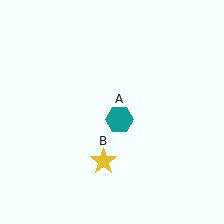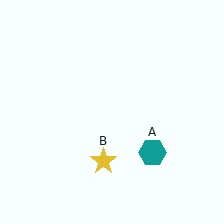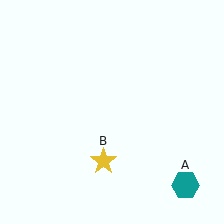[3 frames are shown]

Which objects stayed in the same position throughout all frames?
Yellow star (object B) remained stationary.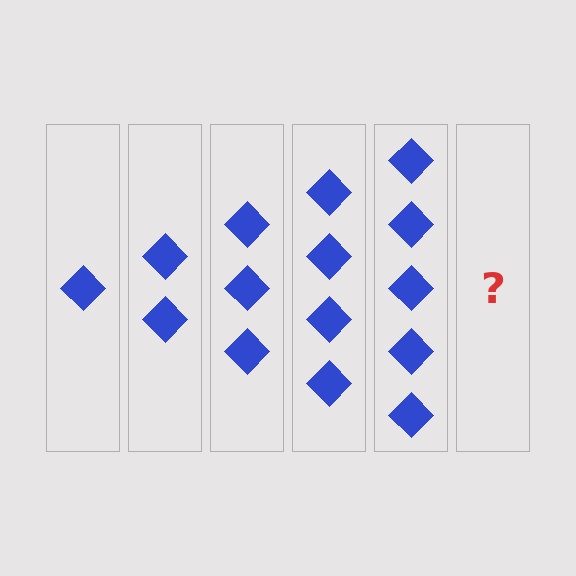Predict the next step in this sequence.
The next step is 6 diamonds.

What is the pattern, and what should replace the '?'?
The pattern is that each step adds one more diamond. The '?' should be 6 diamonds.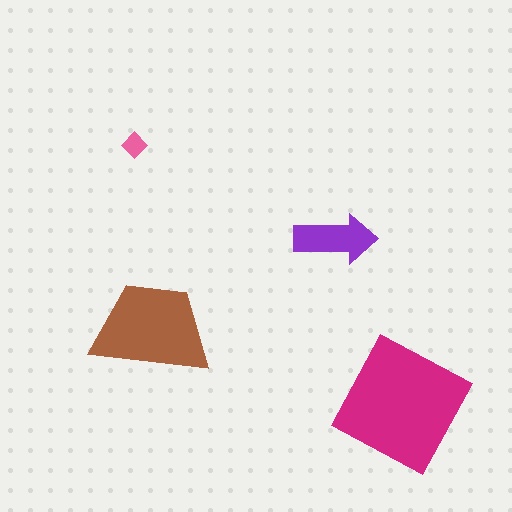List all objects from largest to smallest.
The magenta square, the brown trapezoid, the purple arrow, the pink diamond.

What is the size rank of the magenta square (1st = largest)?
1st.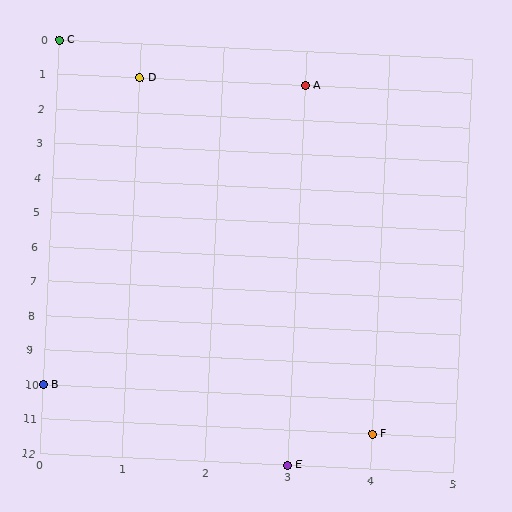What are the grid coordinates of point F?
Point F is at grid coordinates (4, 11).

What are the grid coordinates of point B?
Point B is at grid coordinates (0, 10).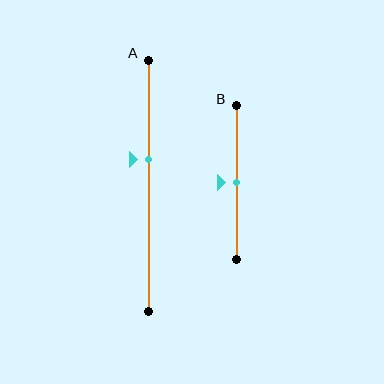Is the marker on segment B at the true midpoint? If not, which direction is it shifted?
Yes, the marker on segment B is at the true midpoint.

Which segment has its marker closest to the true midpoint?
Segment B has its marker closest to the true midpoint.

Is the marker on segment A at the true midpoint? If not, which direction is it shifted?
No, the marker on segment A is shifted upward by about 10% of the segment length.